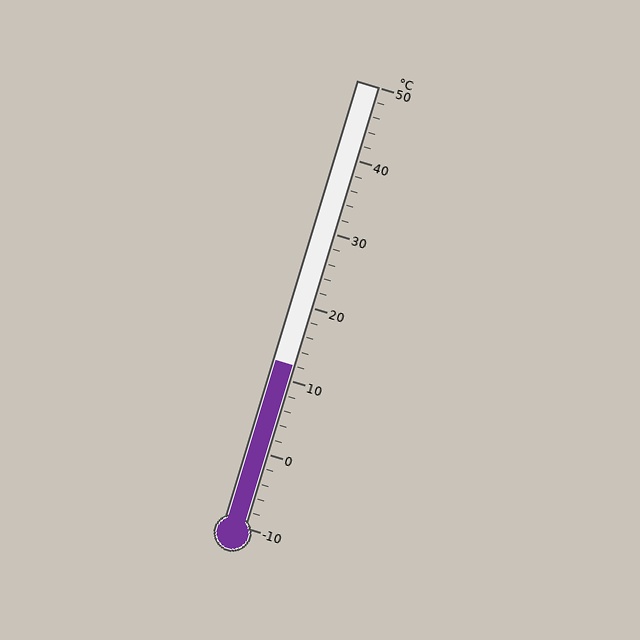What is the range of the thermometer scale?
The thermometer scale ranges from -10°C to 50°C.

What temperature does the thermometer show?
The thermometer shows approximately 12°C.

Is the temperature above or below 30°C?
The temperature is below 30°C.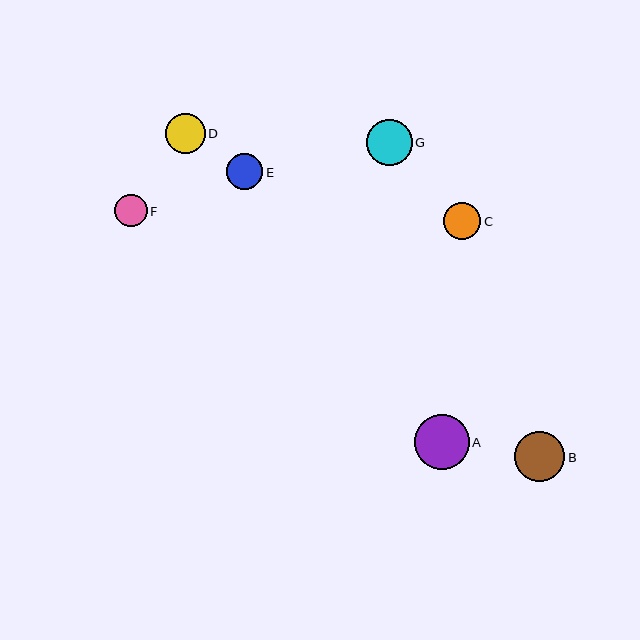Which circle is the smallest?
Circle F is the smallest with a size of approximately 32 pixels.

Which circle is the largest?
Circle A is the largest with a size of approximately 54 pixels.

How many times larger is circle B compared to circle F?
Circle B is approximately 1.5 times the size of circle F.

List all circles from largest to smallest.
From largest to smallest: A, B, G, D, C, E, F.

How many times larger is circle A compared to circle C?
Circle A is approximately 1.5 times the size of circle C.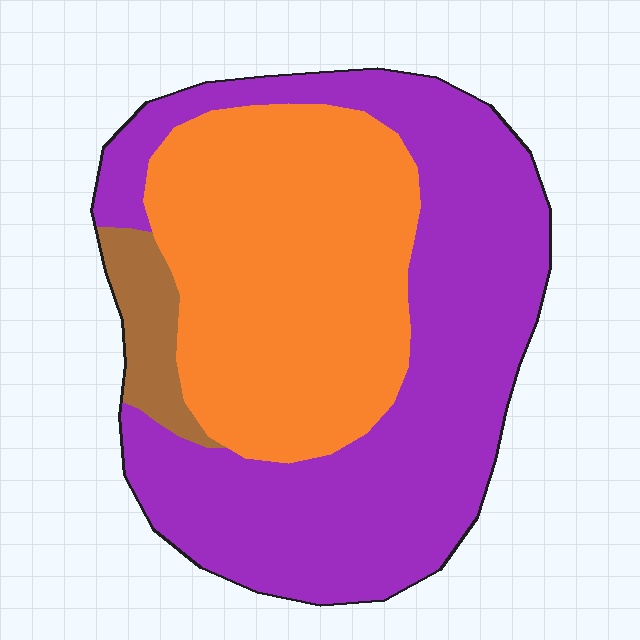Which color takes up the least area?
Brown, at roughly 5%.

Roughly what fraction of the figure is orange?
Orange covers about 40% of the figure.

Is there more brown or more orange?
Orange.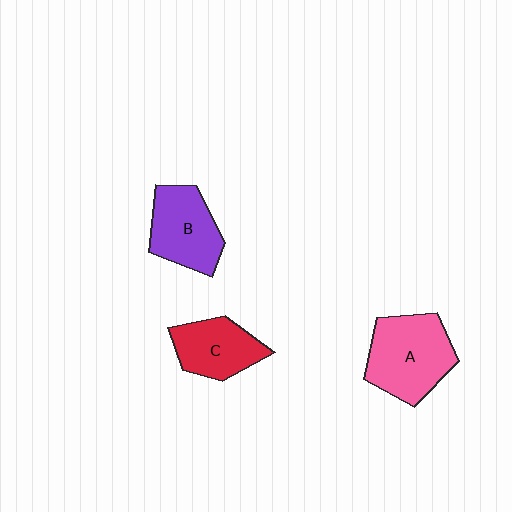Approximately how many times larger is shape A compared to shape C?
Approximately 1.4 times.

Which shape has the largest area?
Shape A (pink).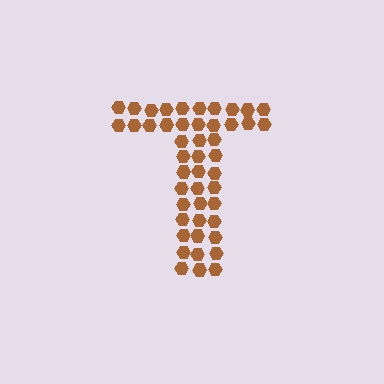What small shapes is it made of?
It is made of small hexagons.